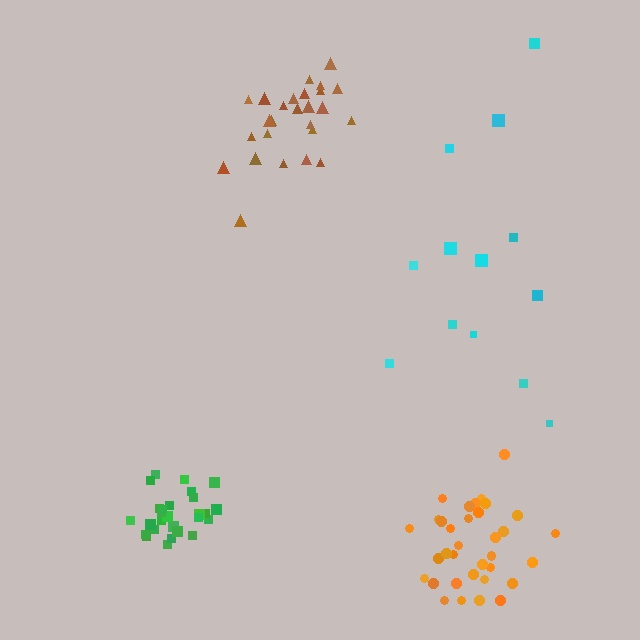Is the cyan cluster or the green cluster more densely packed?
Green.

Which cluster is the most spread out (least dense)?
Cyan.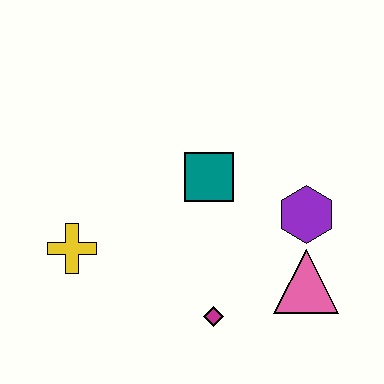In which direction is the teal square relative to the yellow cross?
The teal square is to the right of the yellow cross.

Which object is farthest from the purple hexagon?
The yellow cross is farthest from the purple hexagon.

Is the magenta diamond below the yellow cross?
Yes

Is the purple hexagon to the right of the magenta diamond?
Yes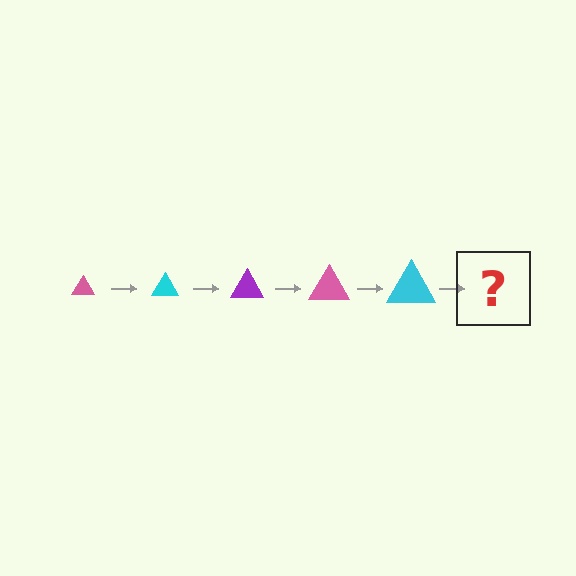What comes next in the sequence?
The next element should be a purple triangle, larger than the previous one.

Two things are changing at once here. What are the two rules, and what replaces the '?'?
The two rules are that the triangle grows larger each step and the color cycles through pink, cyan, and purple. The '?' should be a purple triangle, larger than the previous one.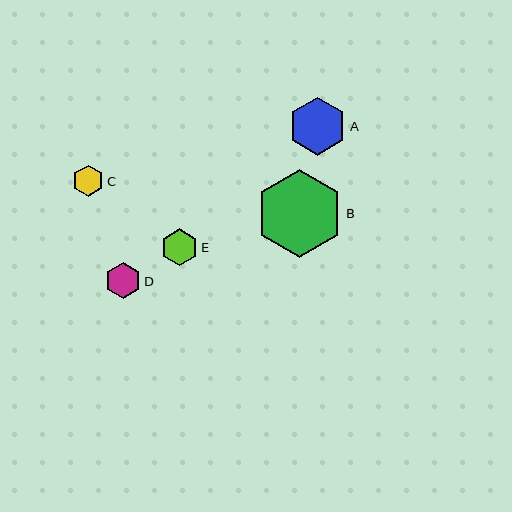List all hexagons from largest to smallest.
From largest to smallest: B, A, E, D, C.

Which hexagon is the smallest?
Hexagon C is the smallest with a size of approximately 31 pixels.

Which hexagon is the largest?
Hexagon B is the largest with a size of approximately 87 pixels.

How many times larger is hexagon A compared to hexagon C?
Hexagon A is approximately 1.9 times the size of hexagon C.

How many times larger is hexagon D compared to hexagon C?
Hexagon D is approximately 1.1 times the size of hexagon C.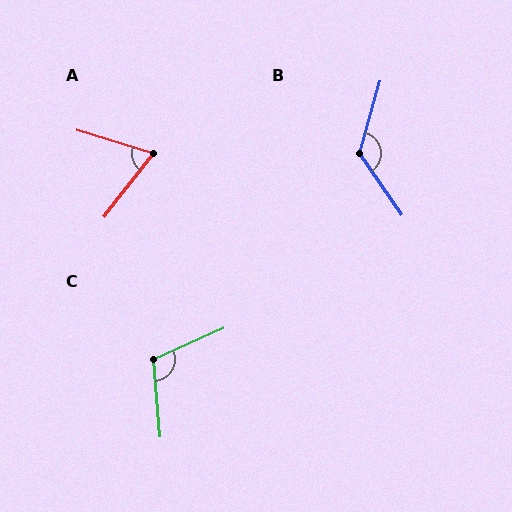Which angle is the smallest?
A, at approximately 69 degrees.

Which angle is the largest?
B, at approximately 130 degrees.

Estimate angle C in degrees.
Approximately 109 degrees.